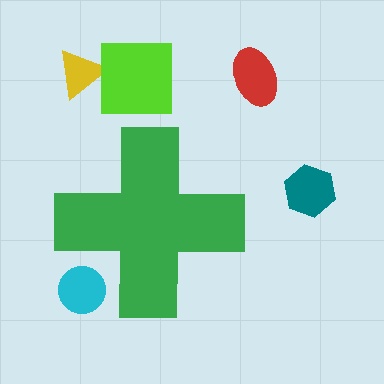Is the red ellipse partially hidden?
No, the red ellipse is fully visible.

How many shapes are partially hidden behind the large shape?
1 shape is partially hidden.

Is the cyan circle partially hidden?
Yes, the cyan circle is partially hidden behind the green cross.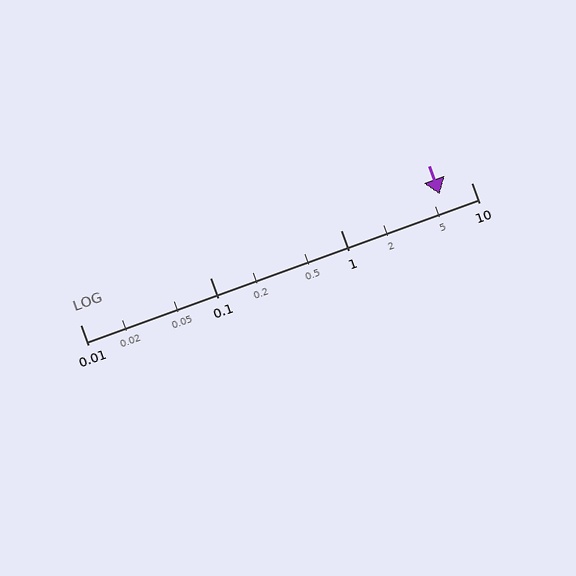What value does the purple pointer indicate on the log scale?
The pointer indicates approximately 5.7.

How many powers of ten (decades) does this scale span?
The scale spans 3 decades, from 0.01 to 10.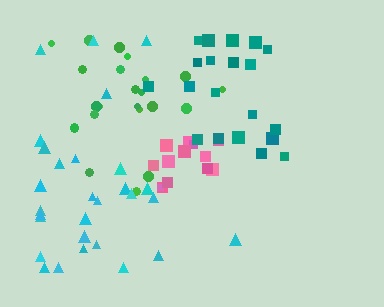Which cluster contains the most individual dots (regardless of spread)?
Cyan (29).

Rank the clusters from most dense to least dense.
pink, teal, green, cyan.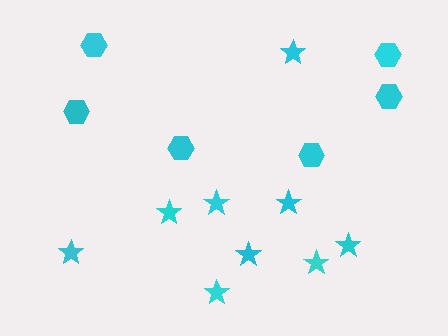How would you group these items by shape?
There are 2 groups: one group of stars (9) and one group of hexagons (6).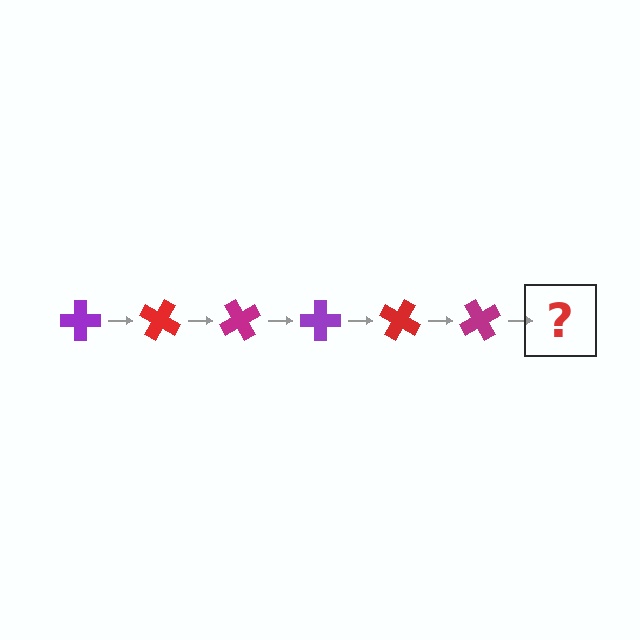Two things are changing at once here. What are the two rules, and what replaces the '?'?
The two rules are that it rotates 30 degrees each step and the color cycles through purple, red, and magenta. The '?' should be a purple cross, rotated 180 degrees from the start.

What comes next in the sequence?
The next element should be a purple cross, rotated 180 degrees from the start.